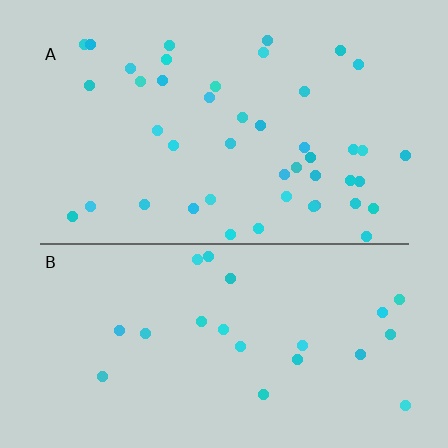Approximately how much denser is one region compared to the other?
Approximately 2.0× — region A over region B.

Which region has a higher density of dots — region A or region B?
A (the top).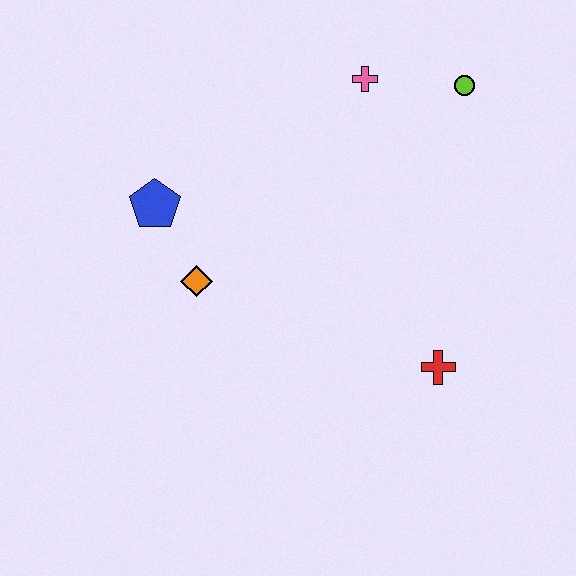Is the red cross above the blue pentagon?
No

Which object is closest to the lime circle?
The pink cross is closest to the lime circle.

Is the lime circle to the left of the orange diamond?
No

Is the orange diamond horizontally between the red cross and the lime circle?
No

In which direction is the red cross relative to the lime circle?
The red cross is below the lime circle.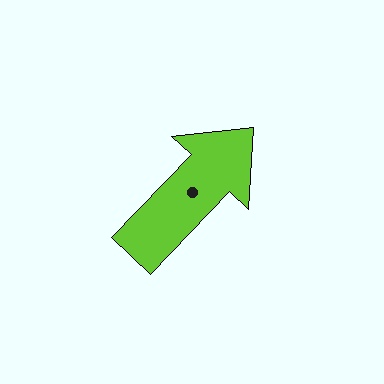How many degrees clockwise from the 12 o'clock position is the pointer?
Approximately 44 degrees.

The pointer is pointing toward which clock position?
Roughly 1 o'clock.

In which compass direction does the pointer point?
Northeast.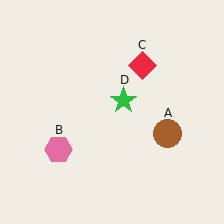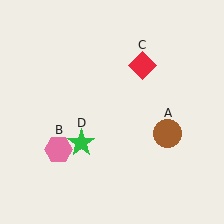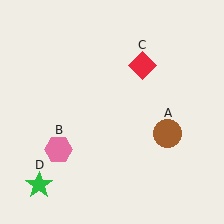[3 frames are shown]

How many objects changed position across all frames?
1 object changed position: green star (object D).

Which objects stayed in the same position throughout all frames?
Brown circle (object A) and pink hexagon (object B) and red diamond (object C) remained stationary.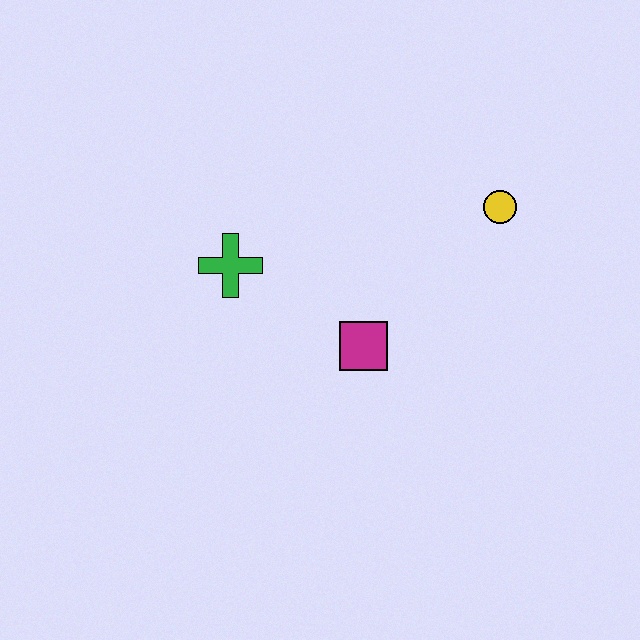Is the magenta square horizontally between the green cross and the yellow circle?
Yes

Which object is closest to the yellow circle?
The magenta square is closest to the yellow circle.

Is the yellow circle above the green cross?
Yes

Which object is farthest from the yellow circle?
The green cross is farthest from the yellow circle.